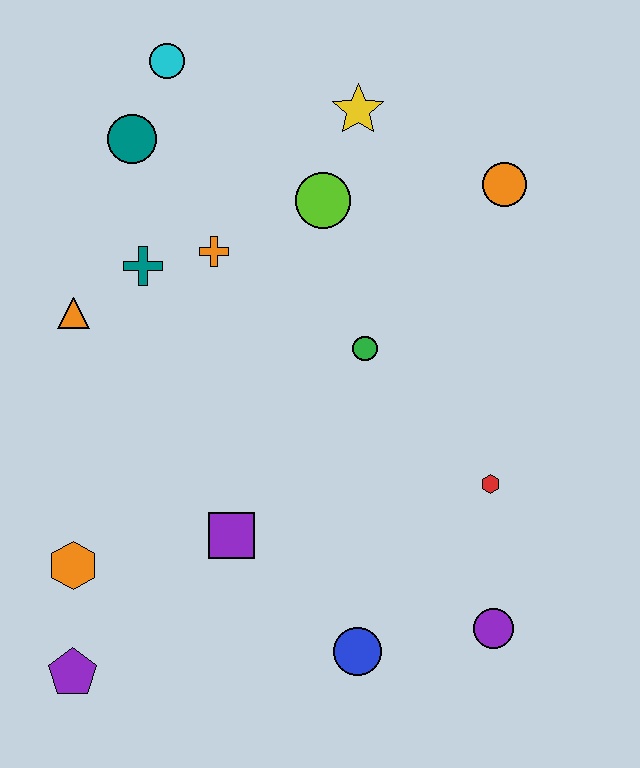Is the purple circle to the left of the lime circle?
No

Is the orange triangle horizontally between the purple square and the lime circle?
No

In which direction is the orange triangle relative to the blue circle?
The orange triangle is above the blue circle.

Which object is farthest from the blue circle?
The cyan circle is farthest from the blue circle.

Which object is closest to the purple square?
The orange hexagon is closest to the purple square.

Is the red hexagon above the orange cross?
No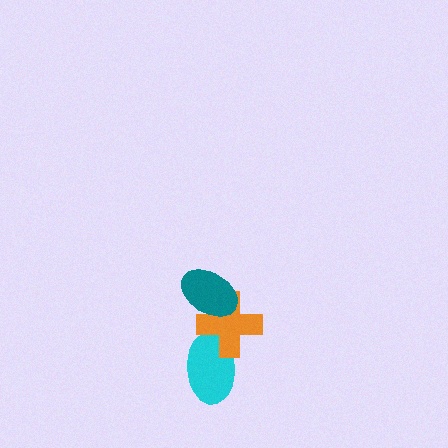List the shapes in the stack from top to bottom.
From top to bottom: the teal ellipse, the orange cross, the cyan ellipse.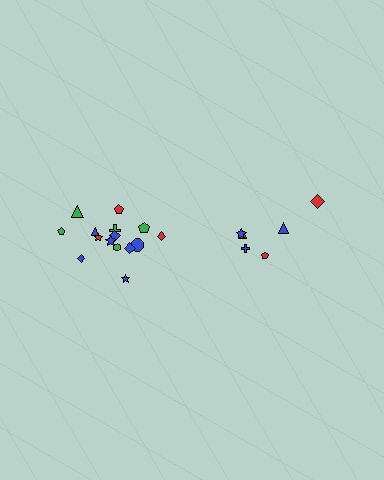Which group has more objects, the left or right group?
The left group.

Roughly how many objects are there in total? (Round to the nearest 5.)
Roughly 20 objects in total.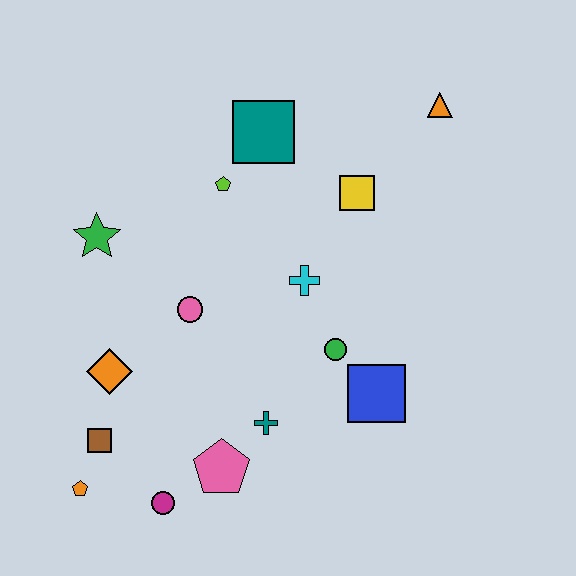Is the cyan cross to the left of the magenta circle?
No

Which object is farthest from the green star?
The orange triangle is farthest from the green star.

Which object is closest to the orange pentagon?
The brown square is closest to the orange pentagon.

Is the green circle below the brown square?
No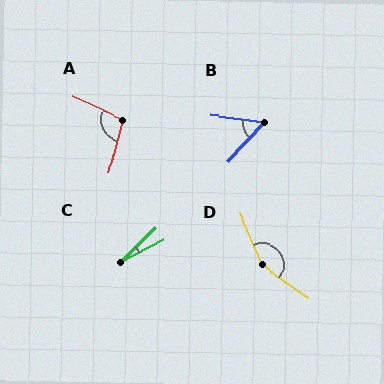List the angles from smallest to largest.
C (17°), B (54°), A (100°), D (148°).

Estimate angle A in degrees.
Approximately 100 degrees.